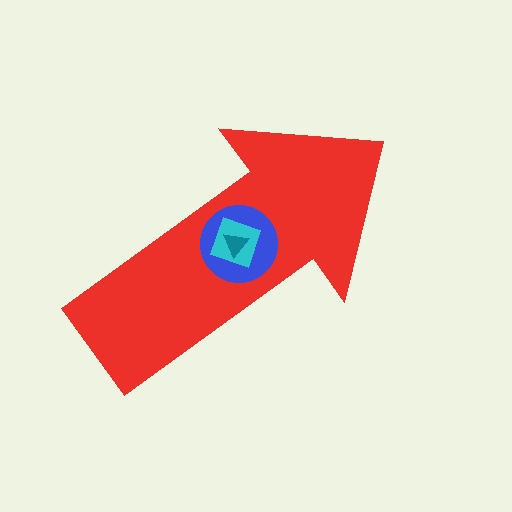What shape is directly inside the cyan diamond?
The teal triangle.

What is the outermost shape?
The red arrow.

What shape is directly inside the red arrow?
The blue circle.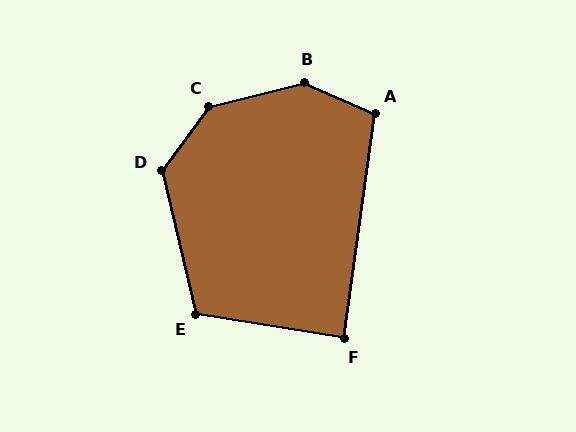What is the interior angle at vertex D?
Approximately 130 degrees (obtuse).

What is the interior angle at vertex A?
Approximately 106 degrees (obtuse).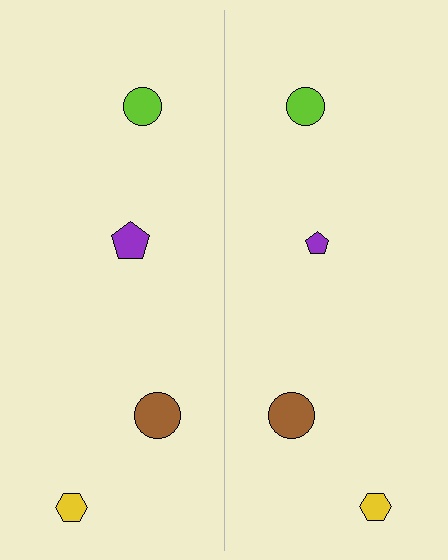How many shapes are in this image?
There are 8 shapes in this image.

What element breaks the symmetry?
The purple pentagon on the right side has a different size than its mirror counterpart.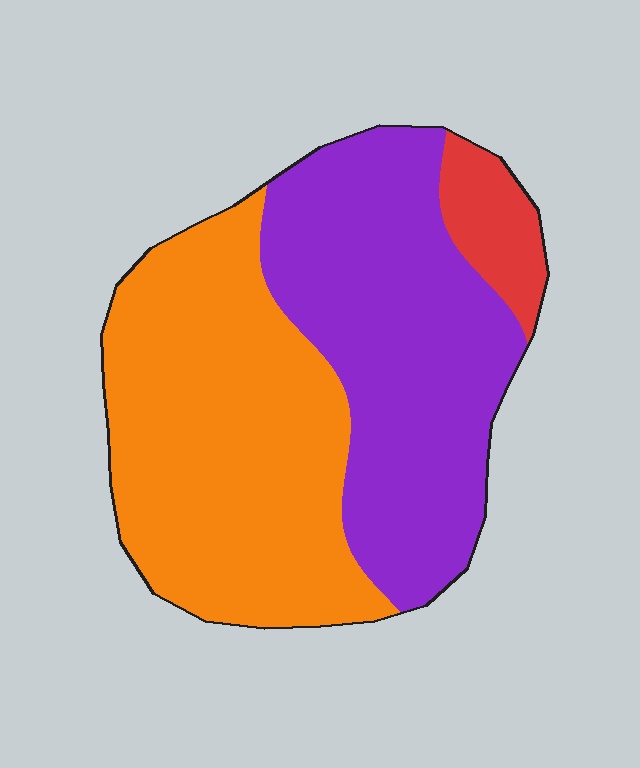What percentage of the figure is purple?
Purple covers roughly 45% of the figure.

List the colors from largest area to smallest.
From largest to smallest: orange, purple, red.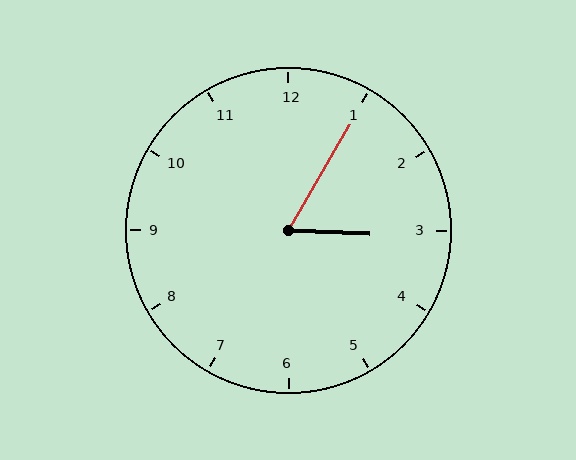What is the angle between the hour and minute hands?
Approximately 62 degrees.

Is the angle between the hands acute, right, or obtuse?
It is acute.